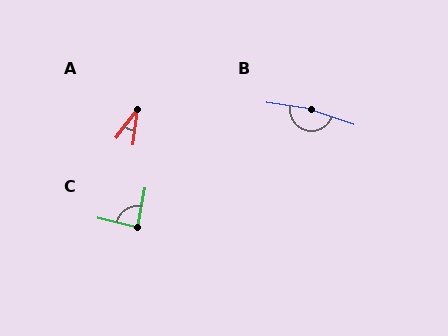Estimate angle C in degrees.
Approximately 86 degrees.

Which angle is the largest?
B, at approximately 169 degrees.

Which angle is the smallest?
A, at approximately 30 degrees.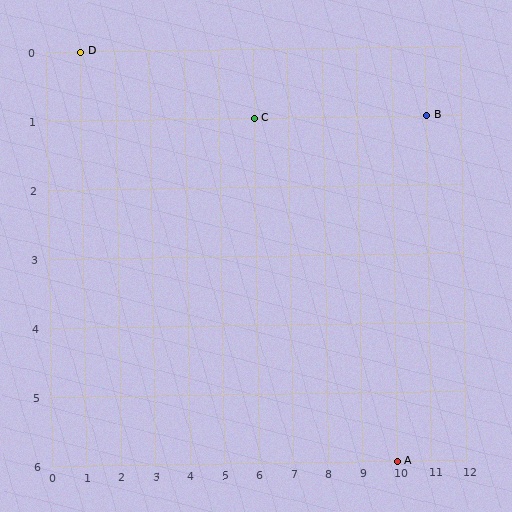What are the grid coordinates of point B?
Point B is at grid coordinates (11, 1).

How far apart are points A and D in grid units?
Points A and D are 9 columns and 6 rows apart (about 10.8 grid units diagonally).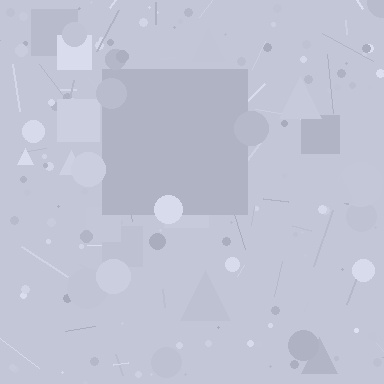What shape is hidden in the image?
A square is hidden in the image.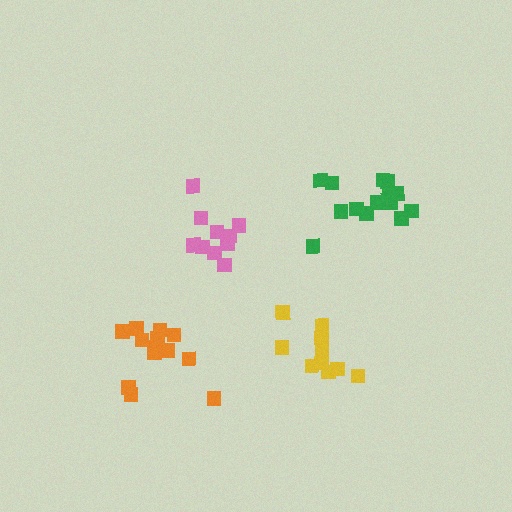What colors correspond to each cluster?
The clusters are colored: yellow, pink, green, orange.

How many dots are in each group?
Group 1: 10 dots, Group 2: 10 dots, Group 3: 15 dots, Group 4: 14 dots (49 total).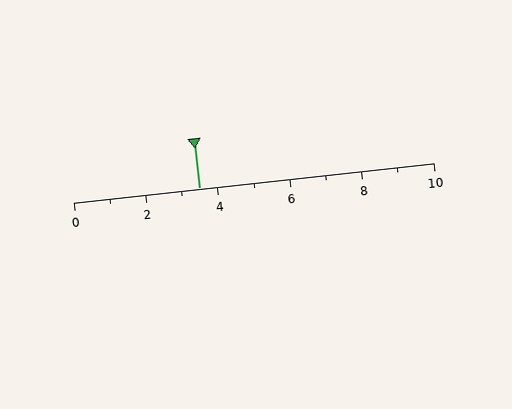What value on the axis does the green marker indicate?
The marker indicates approximately 3.5.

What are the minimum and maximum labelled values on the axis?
The axis runs from 0 to 10.